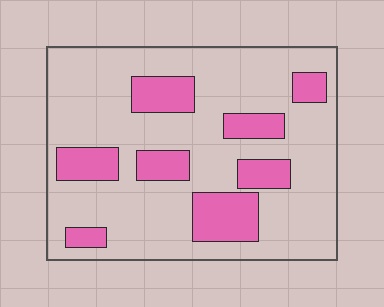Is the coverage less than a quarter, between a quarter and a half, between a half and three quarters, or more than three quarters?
Less than a quarter.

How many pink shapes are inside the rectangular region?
8.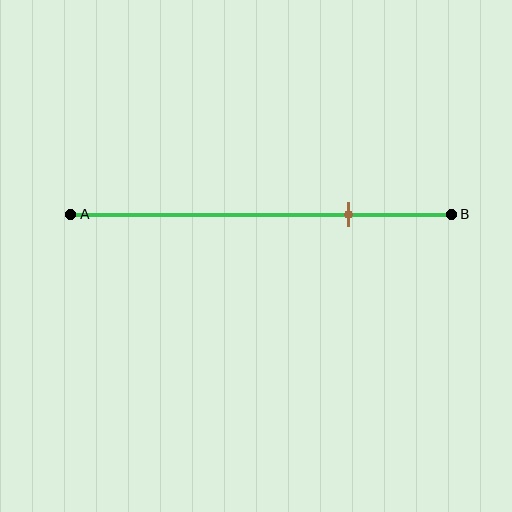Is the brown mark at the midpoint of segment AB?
No, the mark is at about 75% from A, not at the 50% midpoint.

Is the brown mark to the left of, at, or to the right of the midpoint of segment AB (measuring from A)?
The brown mark is to the right of the midpoint of segment AB.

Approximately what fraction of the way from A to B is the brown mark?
The brown mark is approximately 75% of the way from A to B.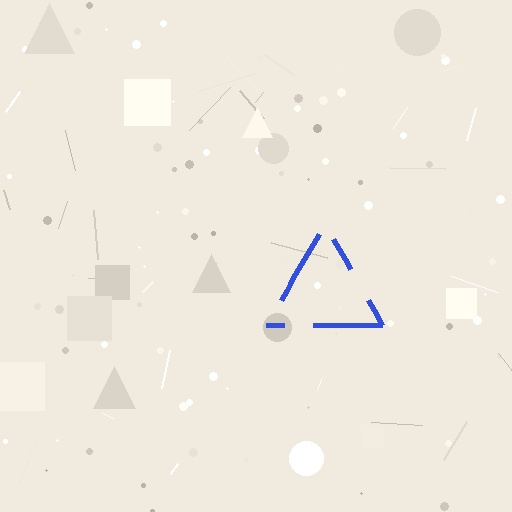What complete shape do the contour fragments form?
The contour fragments form a triangle.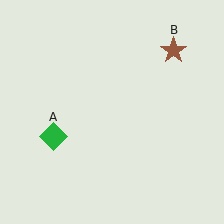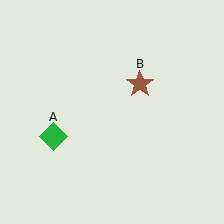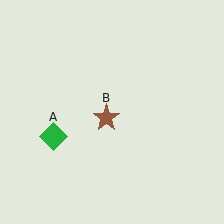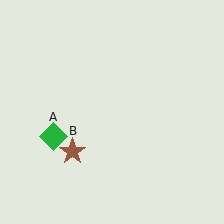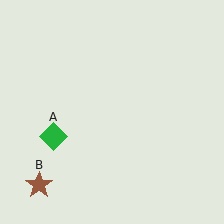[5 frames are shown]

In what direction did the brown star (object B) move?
The brown star (object B) moved down and to the left.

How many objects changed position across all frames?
1 object changed position: brown star (object B).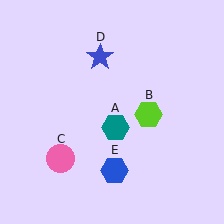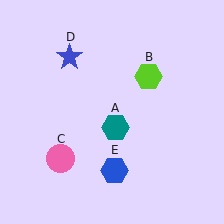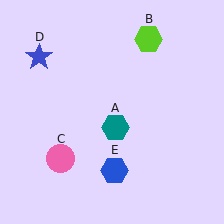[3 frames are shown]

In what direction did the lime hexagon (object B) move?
The lime hexagon (object B) moved up.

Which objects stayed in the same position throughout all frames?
Teal hexagon (object A) and pink circle (object C) and blue hexagon (object E) remained stationary.